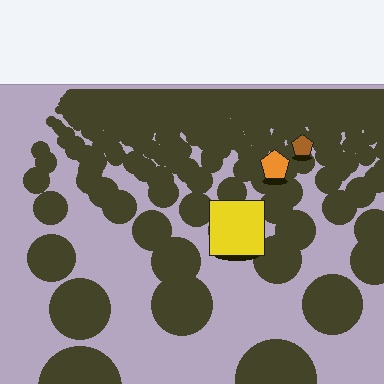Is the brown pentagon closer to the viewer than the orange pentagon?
No. The orange pentagon is closer — you can tell from the texture gradient: the ground texture is coarser near it.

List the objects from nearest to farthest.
From nearest to farthest: the yellow square, the orange pentagon, the brown pentagon.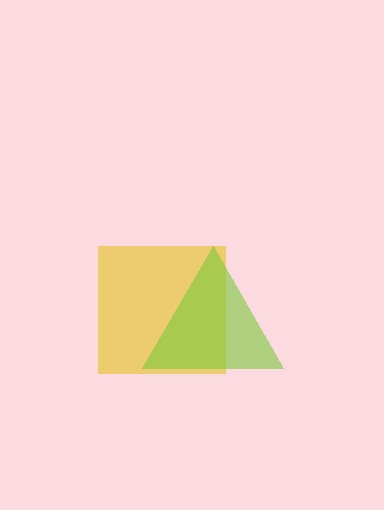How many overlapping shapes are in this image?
There are 2 overlapping shapes in the image.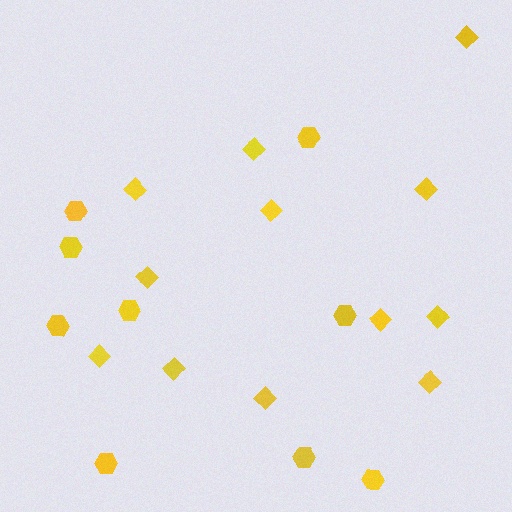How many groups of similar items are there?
There are 2 groups: one group of hexagons (9) and one group of diamonds (12).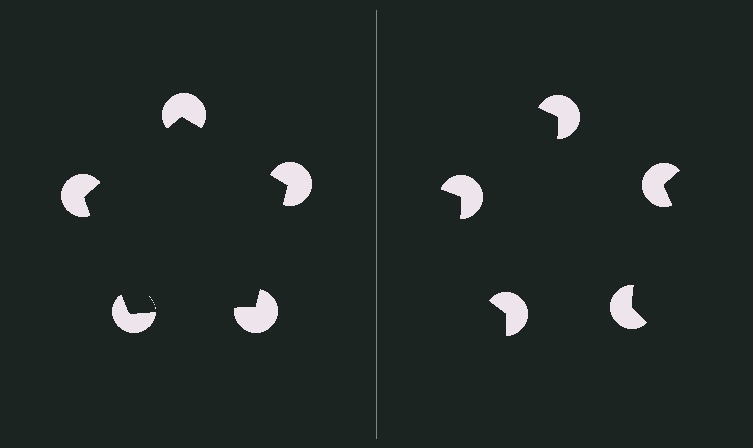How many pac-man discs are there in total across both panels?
10 — 5 on each side.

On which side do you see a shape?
An illusory pentagon appears on the left side. On the right side the wedge cuts are rotated, so no coherent shape forms.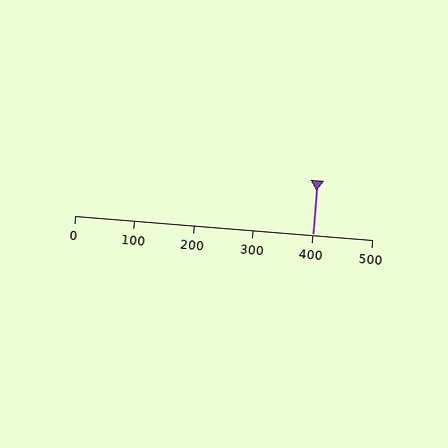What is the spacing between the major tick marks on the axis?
The major ticks are spaced 100 apart.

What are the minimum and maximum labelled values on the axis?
The axis runs from 0 to 500.